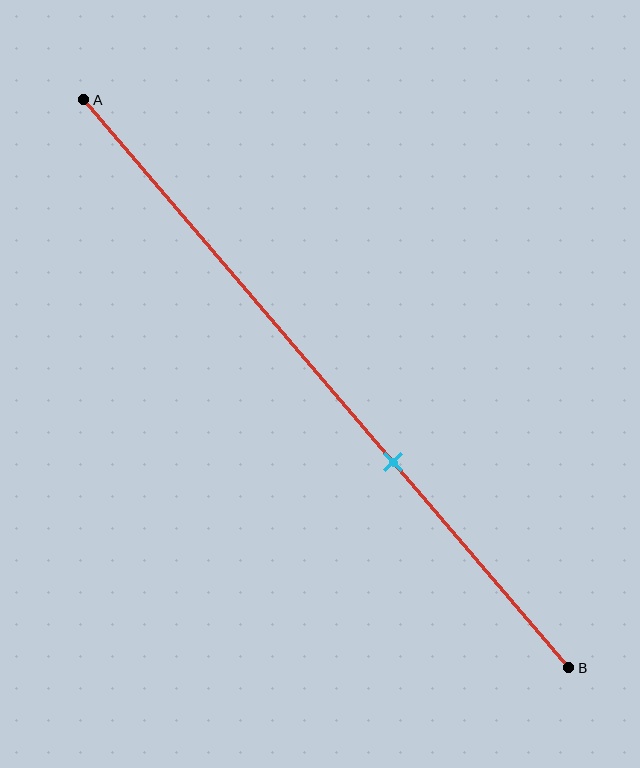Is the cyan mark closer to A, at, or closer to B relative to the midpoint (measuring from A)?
The cyan mark is closer to point B than the midpoint of segment AB.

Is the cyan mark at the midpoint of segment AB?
No, the mark is at about 65% from A, not at the 50% midpoint.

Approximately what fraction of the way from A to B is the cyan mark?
The cyan mark is approximately 65% of the way from A to B.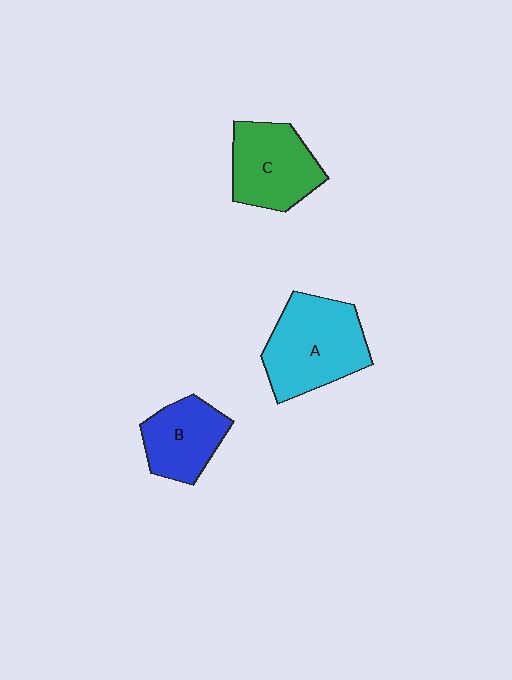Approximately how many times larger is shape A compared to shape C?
Approximately 1.2 times.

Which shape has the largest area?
Shape A (cyan).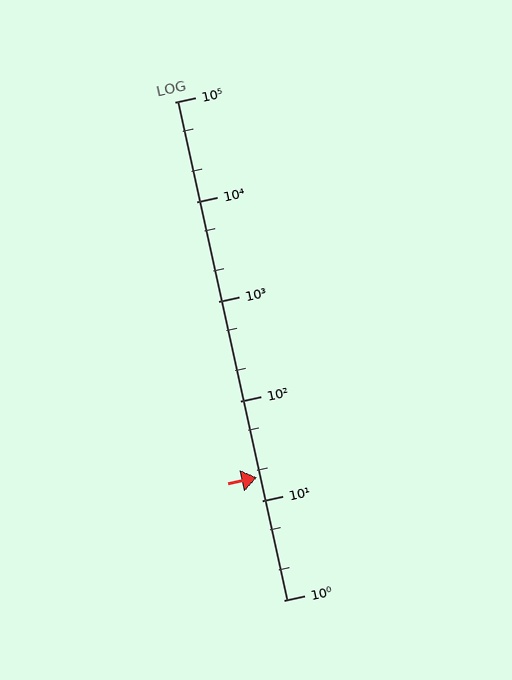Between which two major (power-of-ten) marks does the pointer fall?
The pointer is between 10 and 100.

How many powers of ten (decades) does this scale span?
The scale spans 5 decades, from 1 to 100000.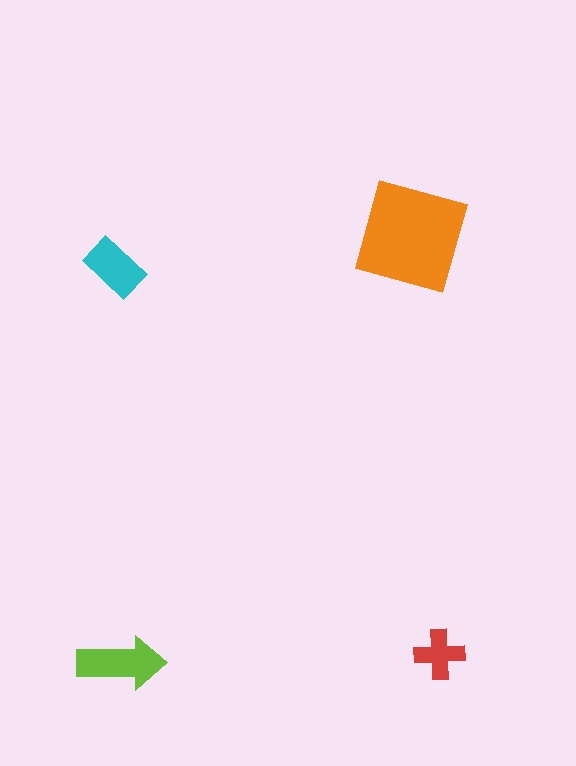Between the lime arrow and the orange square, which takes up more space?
The orange square.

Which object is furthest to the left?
The cyan rectangle is leftmost.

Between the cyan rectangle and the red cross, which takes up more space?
The cyan rectangle.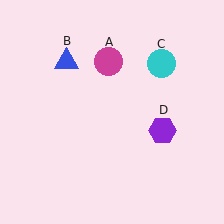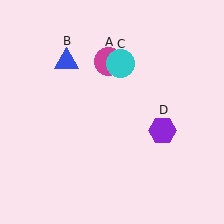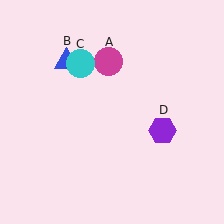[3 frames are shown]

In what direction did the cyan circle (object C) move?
The cyan circle (object C) moved left.